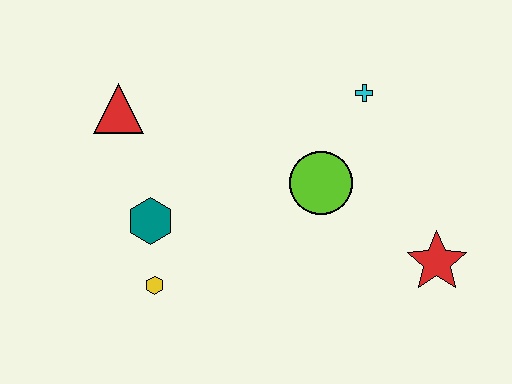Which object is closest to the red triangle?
The teal hexagon is closest to the red triangle.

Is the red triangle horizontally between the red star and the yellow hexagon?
No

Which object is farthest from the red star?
The red triangle is farthest from the red star.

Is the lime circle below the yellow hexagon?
No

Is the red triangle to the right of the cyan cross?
No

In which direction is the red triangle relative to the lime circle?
The red triangle is to the left of the lime circle.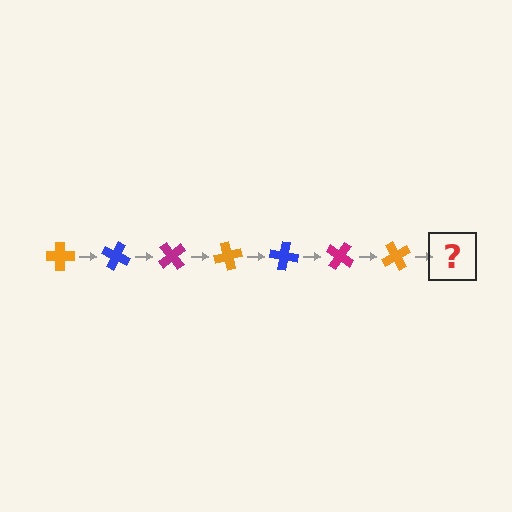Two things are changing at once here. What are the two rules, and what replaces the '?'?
The two rules are that it rotates 25 degrees each step and the color cycles through orange, blue, and magenta. The '?' should be a blue cross, rotated 175 degrees from the start.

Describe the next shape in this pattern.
It should be a blue cross, rotated 175 degrees from the start.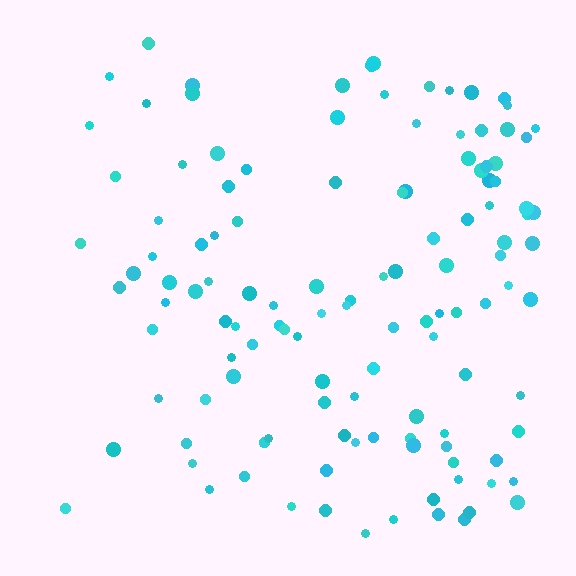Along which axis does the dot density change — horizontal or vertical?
Horizontal.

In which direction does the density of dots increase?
From left to right, with the right side densest.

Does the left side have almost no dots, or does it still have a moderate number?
Still a moderate number, just noticeably fewer than the right.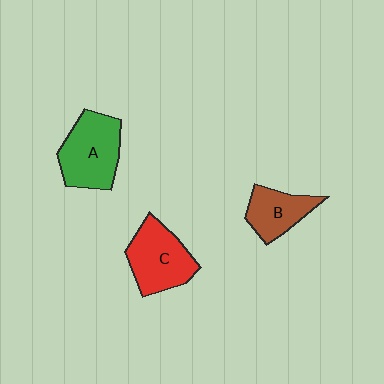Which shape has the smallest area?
Shape B (brown).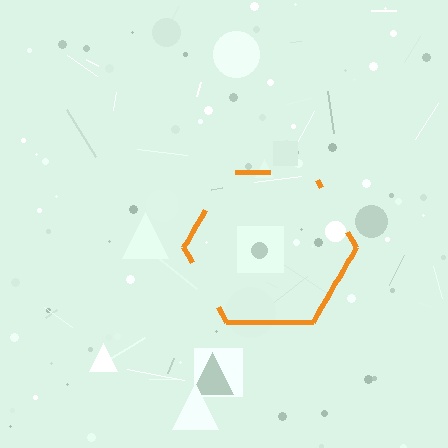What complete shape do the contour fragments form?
The contour fragments form a hexagon.